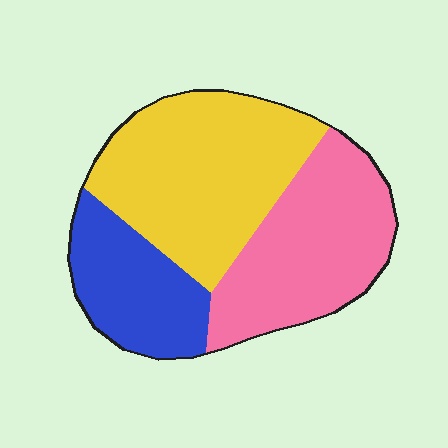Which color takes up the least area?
Blue, at roughly 20%.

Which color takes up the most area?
Yellow, at roughly 45%.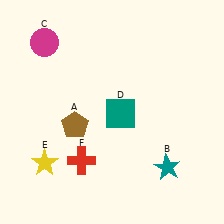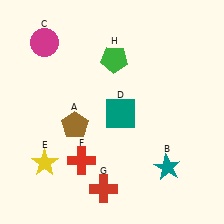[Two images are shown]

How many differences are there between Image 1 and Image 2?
There are 2 differences between the two images.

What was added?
A red cross (G), a green pentagon (H) were added in Image 2.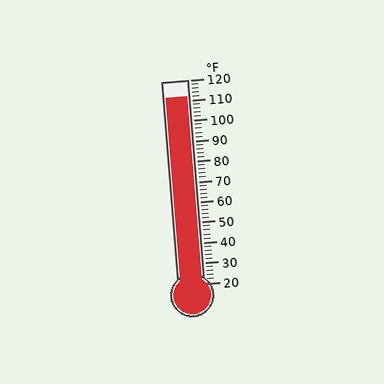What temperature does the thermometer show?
The thermometer shows approximately 112°F.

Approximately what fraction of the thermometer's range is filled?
The thermometer is filled to approximately 90% of its range.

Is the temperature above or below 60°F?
The temperature is above 60°F.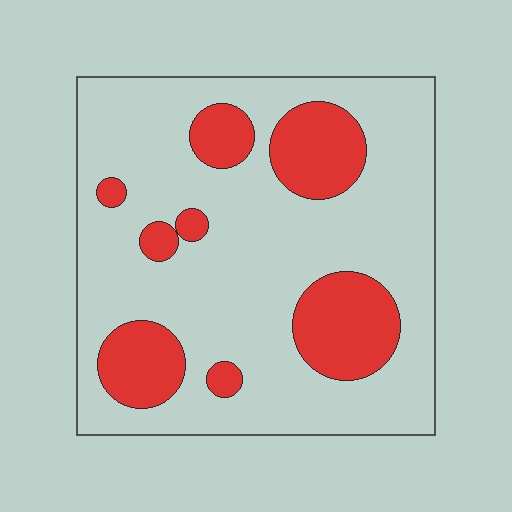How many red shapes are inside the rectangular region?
8.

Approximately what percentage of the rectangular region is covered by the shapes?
Approximately 25%.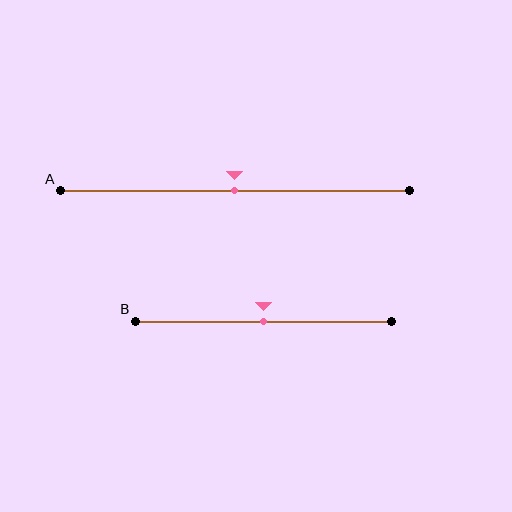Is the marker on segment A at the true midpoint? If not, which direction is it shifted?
Yes, the marker on segment A is at the true midpoint.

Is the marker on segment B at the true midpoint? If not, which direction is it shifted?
Yes, the marker on segment B is at the true midpoint.